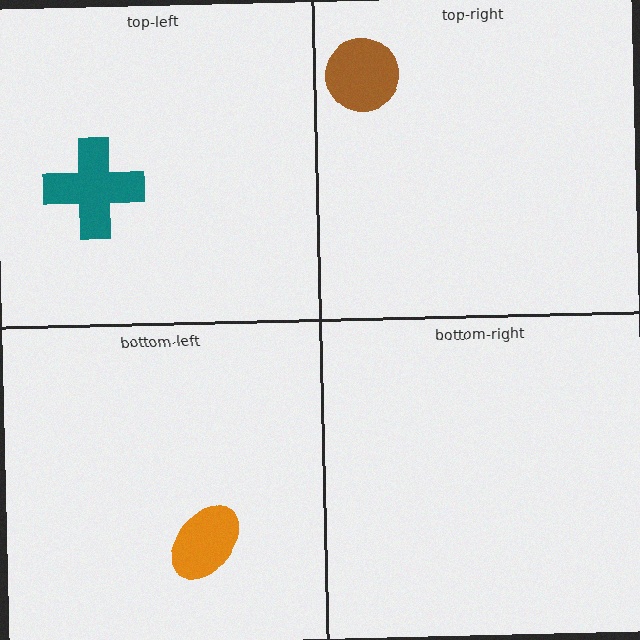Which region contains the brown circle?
The top-right region.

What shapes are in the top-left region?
The teal cross.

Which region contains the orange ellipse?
The bottom-left region.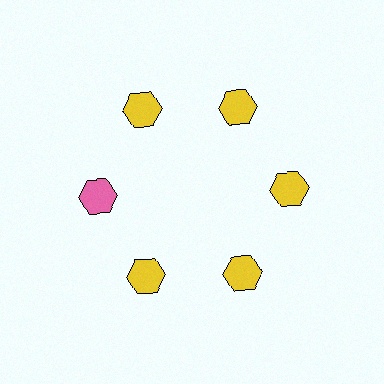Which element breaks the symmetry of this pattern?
The pink hexagon at roughly the 9 o'clock position breaks the symmetry. All other shapes are yellow hexagons.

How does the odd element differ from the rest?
It has a different color: pink instead of yellow.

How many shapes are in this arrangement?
There are 6 shapes arranged in a ring pattern.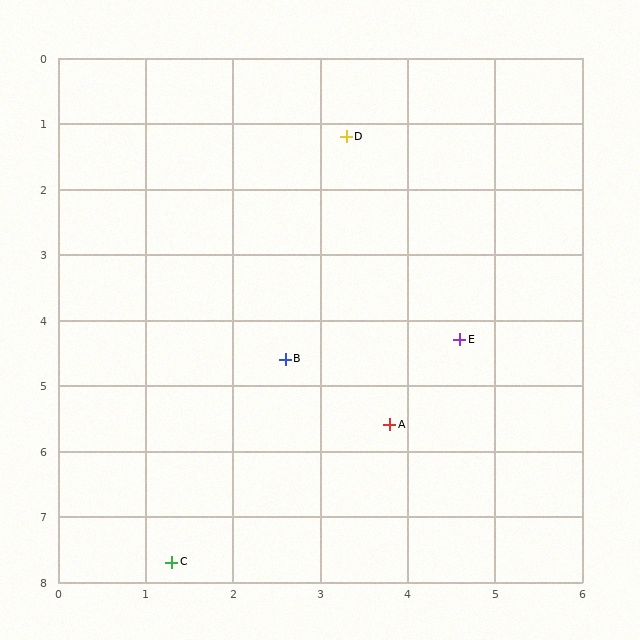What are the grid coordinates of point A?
Point A is at approximately (3.8, 5.6).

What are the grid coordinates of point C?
Point C is at approximately (1.3, 7.7).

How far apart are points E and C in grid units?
Points E and C are about 4.7 grid units apart.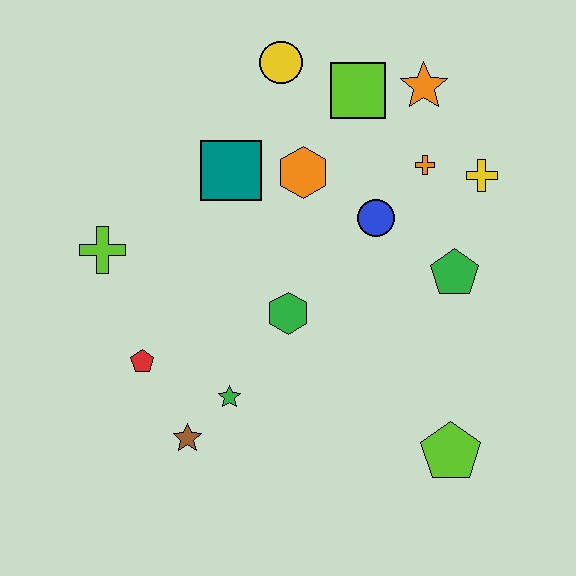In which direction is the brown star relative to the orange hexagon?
The brown star is below the orange hexagon.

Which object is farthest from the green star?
The orange star is farthest from the green star.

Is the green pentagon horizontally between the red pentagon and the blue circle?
No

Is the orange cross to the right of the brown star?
Yes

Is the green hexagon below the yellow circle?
Yes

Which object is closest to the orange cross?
The yellow cross is closest to the orange cross.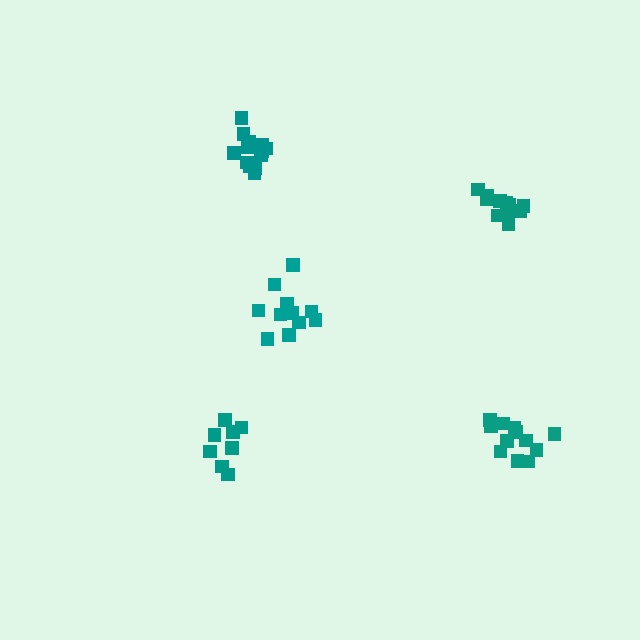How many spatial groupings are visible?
There are 5 spatial groupings.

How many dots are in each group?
Group 1: 11 dots, Group 2: 11 dots, Group 3: 8 dots, Group 4: 13 dots, Group 5: 12 dots (55 total).